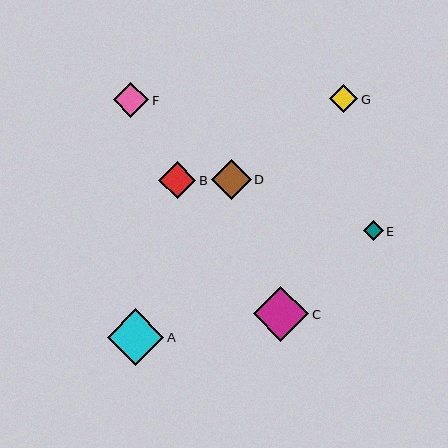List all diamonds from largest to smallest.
From largest to smallest: A, C, D, B, F, G, E.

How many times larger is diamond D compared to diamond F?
Diamond D is approximately 1.1 times the size of diamond F.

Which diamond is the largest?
Diamond A is the largest with a size of approximately 56 pixels.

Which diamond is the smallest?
Diamond E is the smallest with a size of approximately 20 pixels.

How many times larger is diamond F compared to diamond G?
Diamond F is approximately 1.3 times the size of diamond G.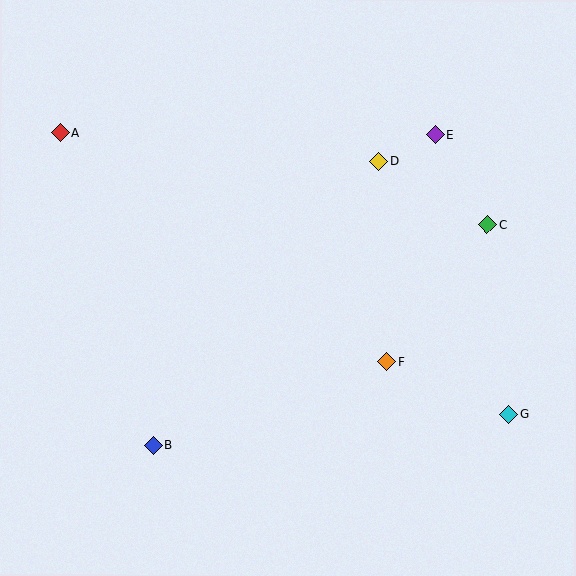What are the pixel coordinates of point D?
Point D is at (379, 161).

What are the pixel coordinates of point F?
Point F is at (387, 361).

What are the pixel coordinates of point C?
Point C is at (487, 224).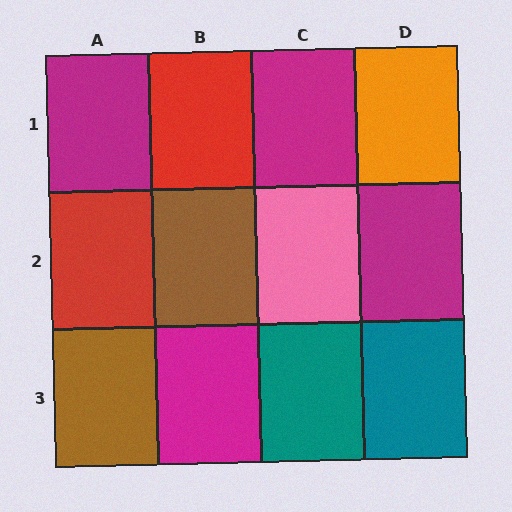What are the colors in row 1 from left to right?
Magenta, red, magenta, orange.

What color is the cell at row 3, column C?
Teal.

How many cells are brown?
2 cells are brown.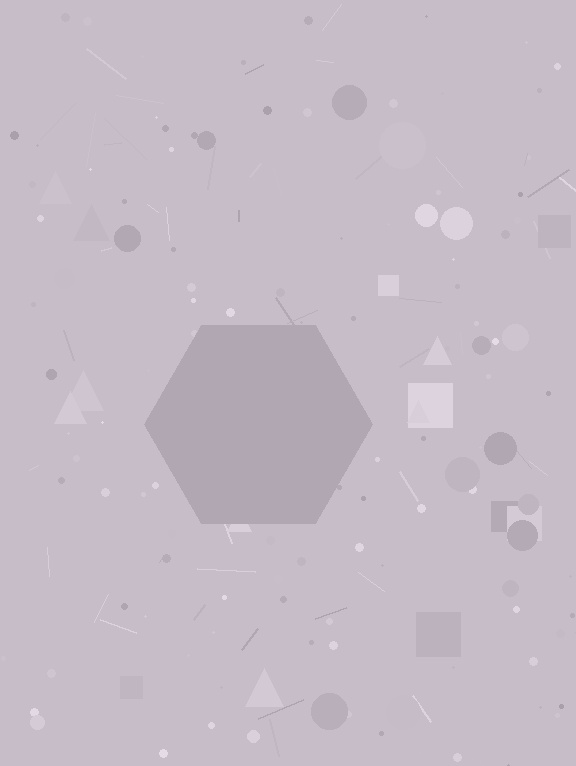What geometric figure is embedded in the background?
A hexagon is embedded in the background.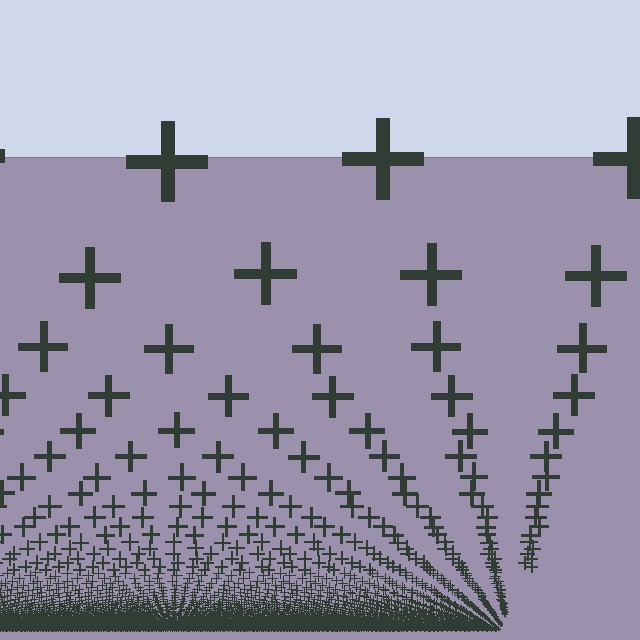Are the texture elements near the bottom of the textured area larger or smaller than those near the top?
Smaller. The gradient is inverted — elements near the bottom are smaller and denser.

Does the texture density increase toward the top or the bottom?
Density increases toward the bottom.